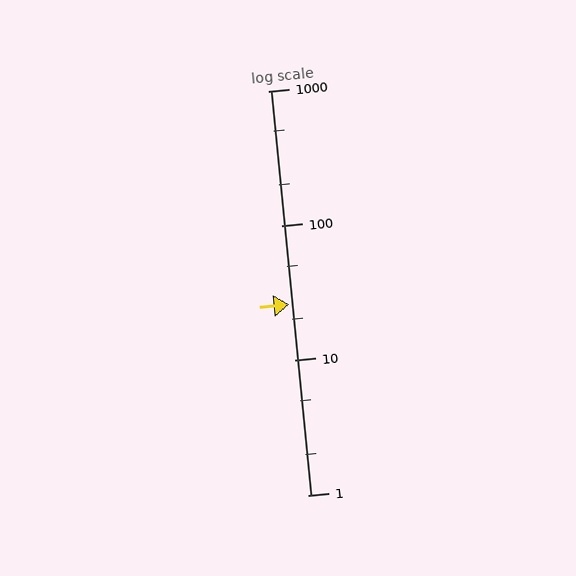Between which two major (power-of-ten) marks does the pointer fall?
The pointer is between 10 and 100.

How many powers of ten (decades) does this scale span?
The scale spans 3 decades, from 1 to 1000.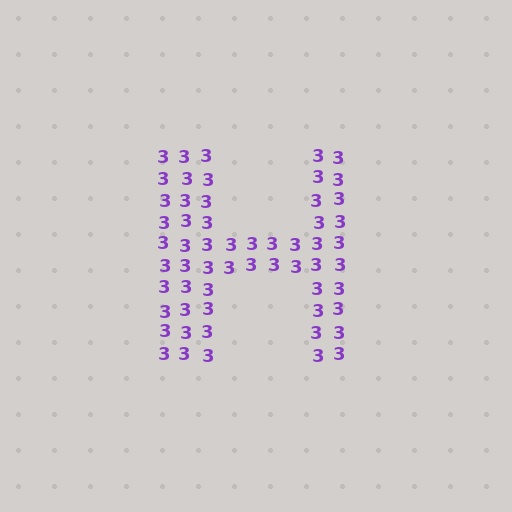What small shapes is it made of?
It is made of small digit 3's.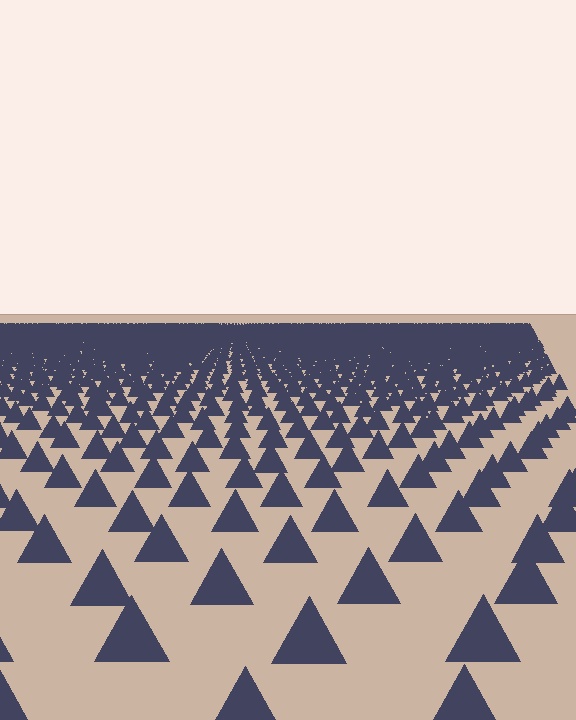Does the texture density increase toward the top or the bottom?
Density increases toward the top.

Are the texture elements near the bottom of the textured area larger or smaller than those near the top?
Larger. Near the bottom, elements are closer to the viewer and appear at a bigger on-screen size.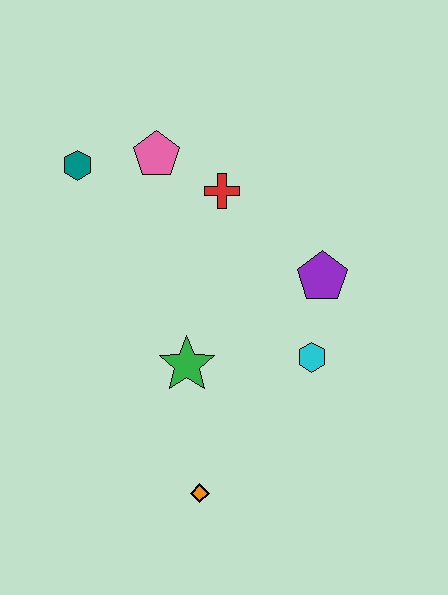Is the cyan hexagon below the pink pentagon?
Yes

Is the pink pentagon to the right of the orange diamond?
No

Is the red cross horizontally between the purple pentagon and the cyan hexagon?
No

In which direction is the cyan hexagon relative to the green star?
The cyan hexagon is to the right of the green star.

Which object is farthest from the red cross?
The orange diamond is farthest from the red cross.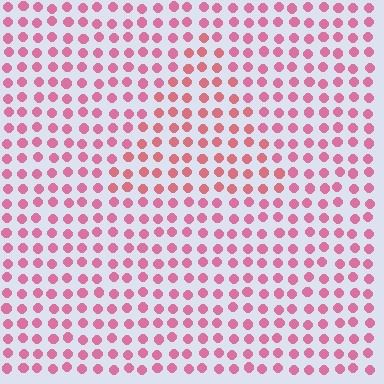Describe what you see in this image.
The image is filled with small pink elements in a uniform arrangement. A triangle-shaped region is visible where the elements are tinted to a slightly different hue, forming a subtle color boundary.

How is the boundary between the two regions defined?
The boundary is defined purely by a slight shift in hue (about 19 degrees). Spacing, size, and orientation are identical on both sides.